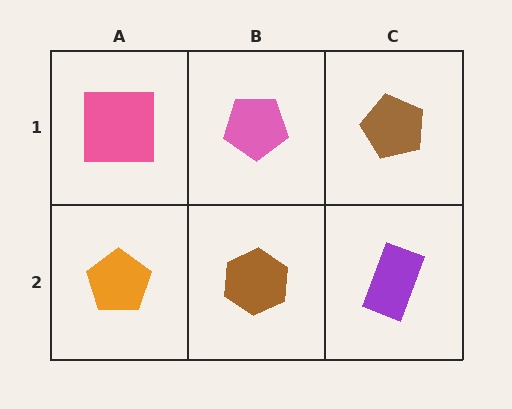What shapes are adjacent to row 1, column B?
A brown hexagon (row 2, column B), a pink square (row 1, column A), a brown pentagon (row 1, column C).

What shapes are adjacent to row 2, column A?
A pink square (row 1, column A), a brown hexagon (row 2, column B).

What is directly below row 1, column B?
A brown hexagon.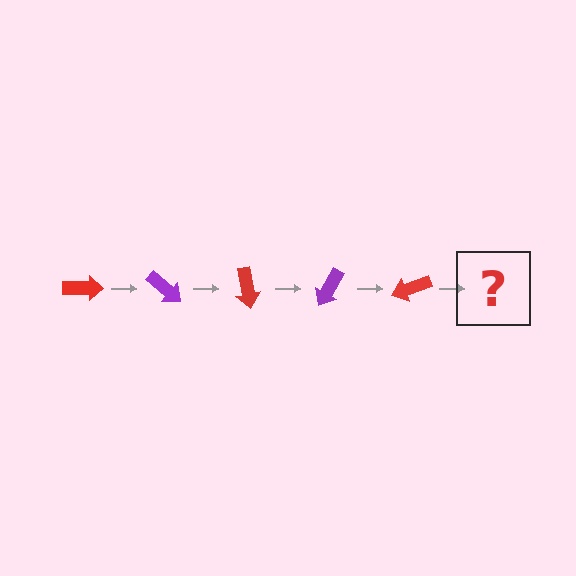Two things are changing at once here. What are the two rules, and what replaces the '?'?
The two rules are that it rotates 40 degrees each step and the color cycles through red and purple. The '?' should be a purple arrow, rotated 200 degrees from the start.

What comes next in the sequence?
The next element should be a purple arrow, rotated 200 degrees from the start.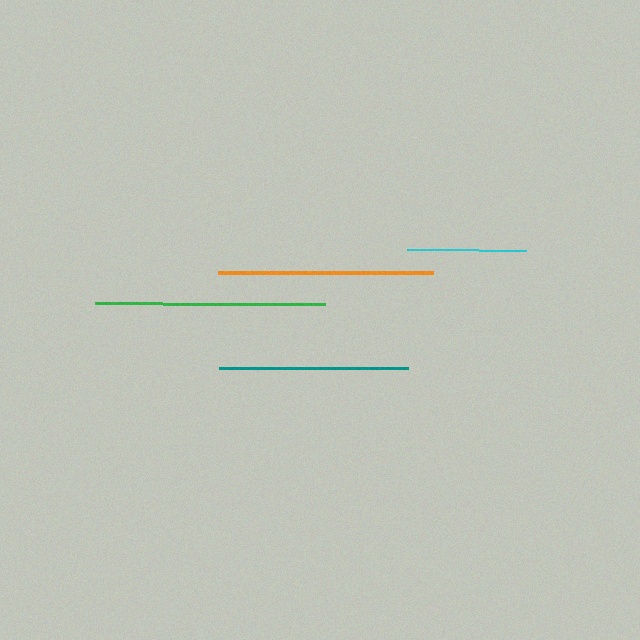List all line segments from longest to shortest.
From longest to shortest: green, orange, teal, cyan.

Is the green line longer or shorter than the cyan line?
The green line is longer than the cyan line.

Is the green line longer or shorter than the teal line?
The green line is longer than the teal line.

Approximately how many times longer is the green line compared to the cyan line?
The green line is approximately 1.9 times the length of the cyan line.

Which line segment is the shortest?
The cyan line is the shortest at approximately 119 pixels.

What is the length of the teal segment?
The teal segment is approximately 190 pixels long.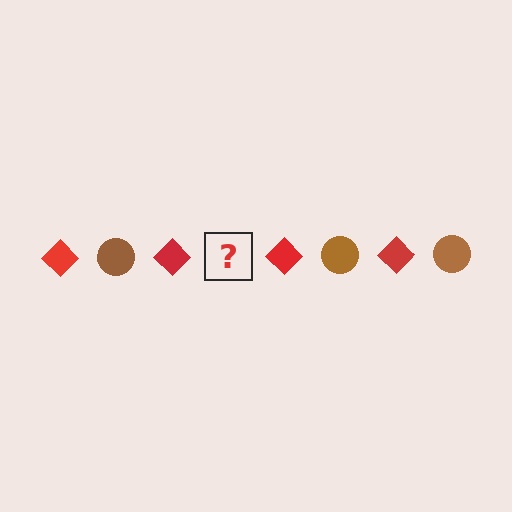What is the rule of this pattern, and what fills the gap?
The rule is that the pattern alternates between red diamond and brown circle. The gap should be filled with a brown circle.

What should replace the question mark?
The question mark should be replaced with a brown circle.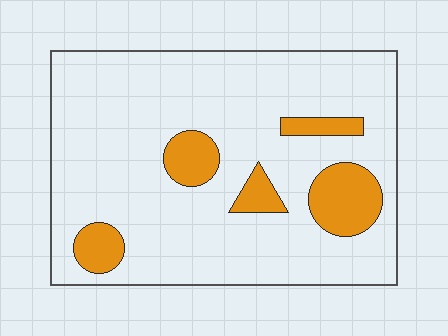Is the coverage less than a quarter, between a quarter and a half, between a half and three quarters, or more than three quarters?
Less than a quarter.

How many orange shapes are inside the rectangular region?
5.